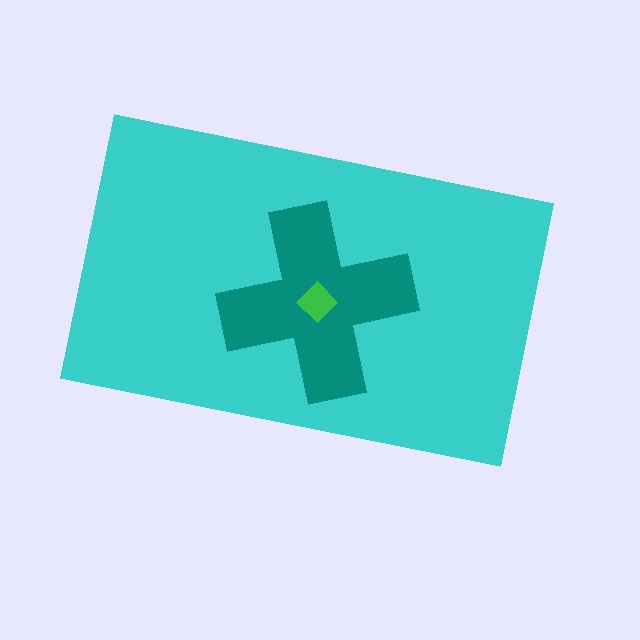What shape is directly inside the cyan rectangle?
The teal cross.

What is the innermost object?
The green diamond.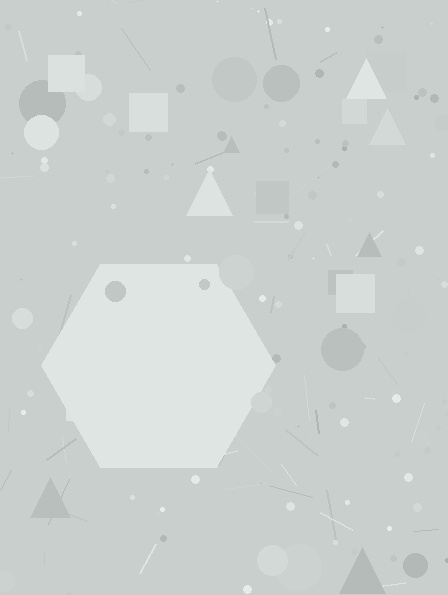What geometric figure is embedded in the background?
A hexagon is embedded in the background.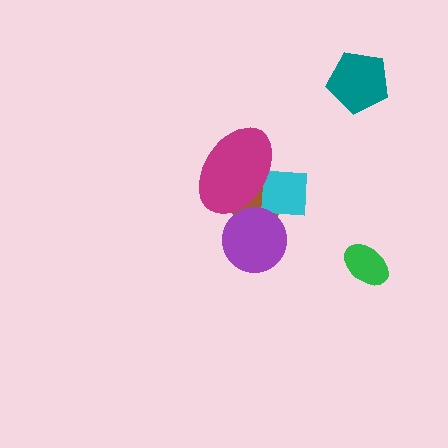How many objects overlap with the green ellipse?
0 objects overlap with the green ellipse.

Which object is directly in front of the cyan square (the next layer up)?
The purple circle is directly in front of the cyan square.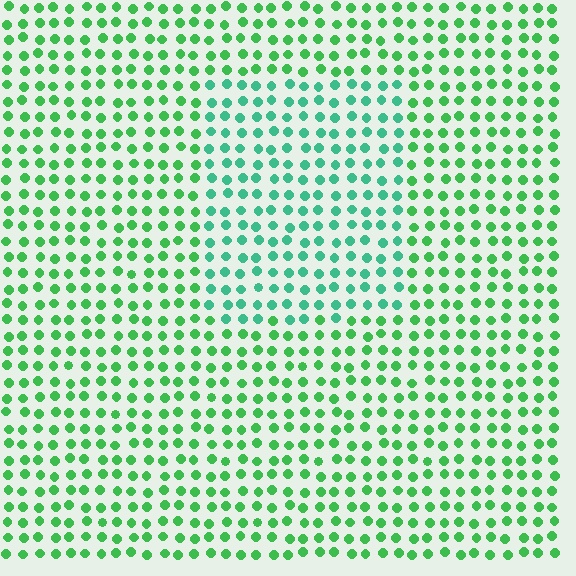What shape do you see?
I see a rectangle.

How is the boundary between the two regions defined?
The boundary is defined purely by a slight shift in hue (about 29 degrees). Spacing, size, and orientation are identical on both sides.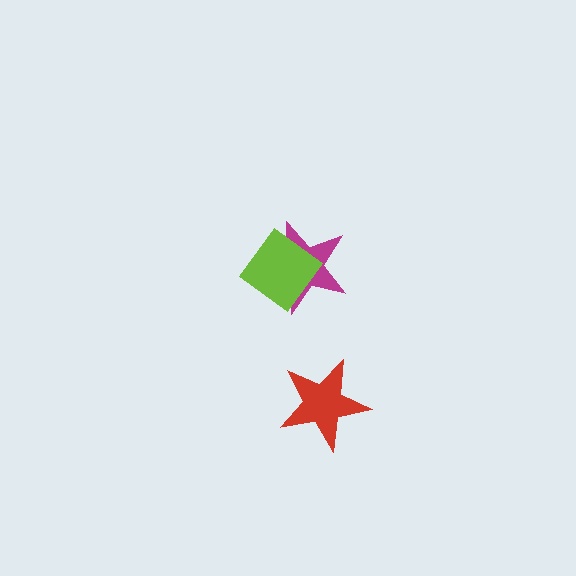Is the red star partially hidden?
No, no other shape covers it.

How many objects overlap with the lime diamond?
1 object overlaps with the lime diamond.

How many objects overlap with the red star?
0 objects overlap with the red star.